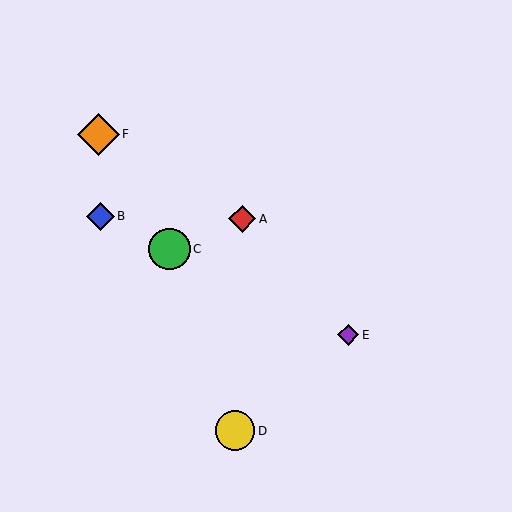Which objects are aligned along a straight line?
Objects B, C, E are aligned along a straight line.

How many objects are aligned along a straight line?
3 objects (B, C, E) are aligned along a straight line.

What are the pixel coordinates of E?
Object E is at (348, 335).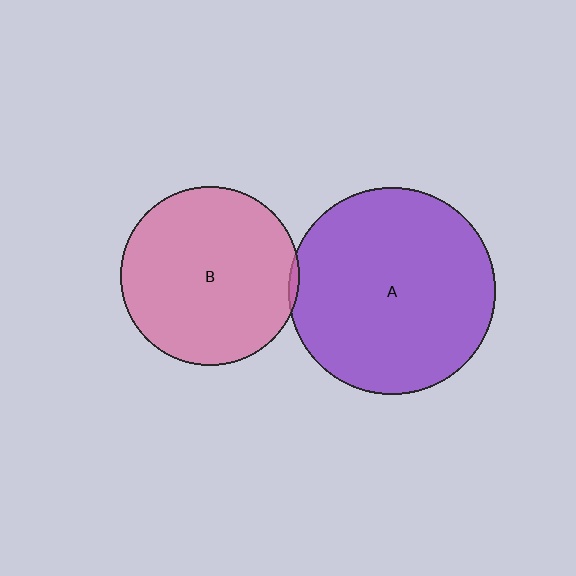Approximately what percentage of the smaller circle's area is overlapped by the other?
Approximately 5%.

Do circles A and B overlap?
Yes.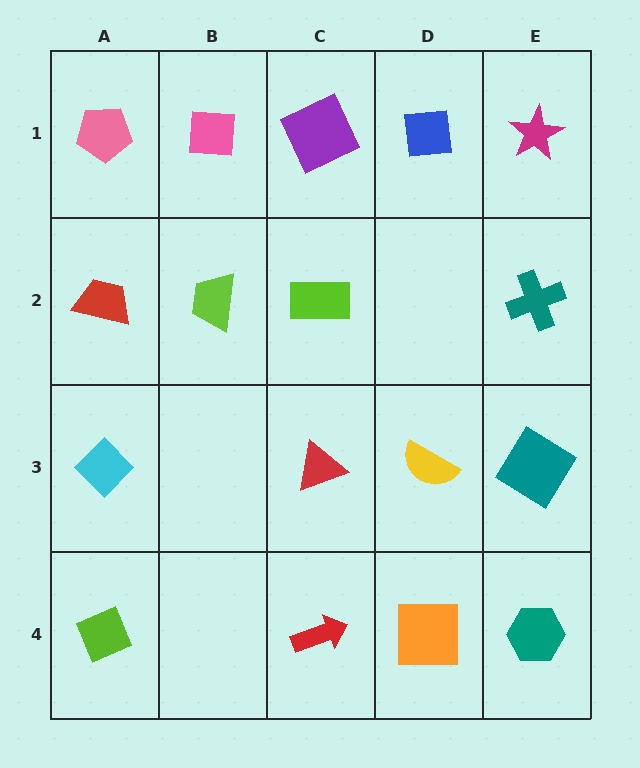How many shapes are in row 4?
4 shapes.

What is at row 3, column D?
A yellow semicircle.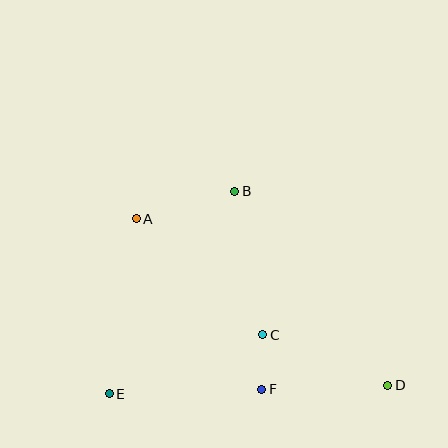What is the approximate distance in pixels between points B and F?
The distance between B and F is approximately 200 pixels.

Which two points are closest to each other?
Points C and F are closest to each other.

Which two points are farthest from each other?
Points A and D are farthest from each other.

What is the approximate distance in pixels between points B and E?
The distance between B and E is approximately 238 pixels.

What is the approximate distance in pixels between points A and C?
The distance between A and C is approximately 171 pixels.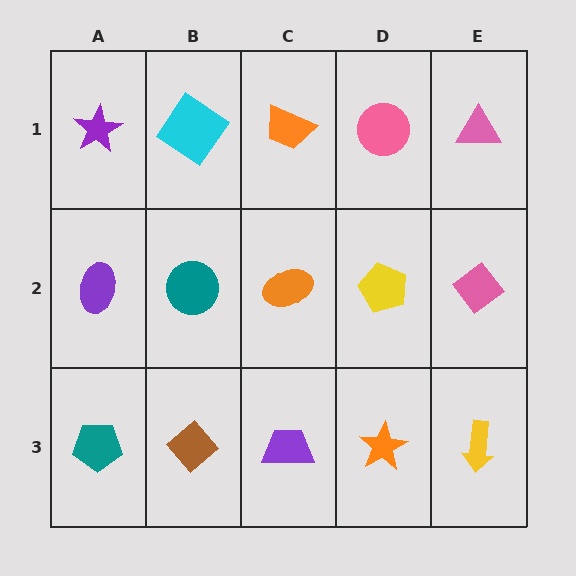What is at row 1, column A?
A purple star.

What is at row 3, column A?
A teal pentagon.